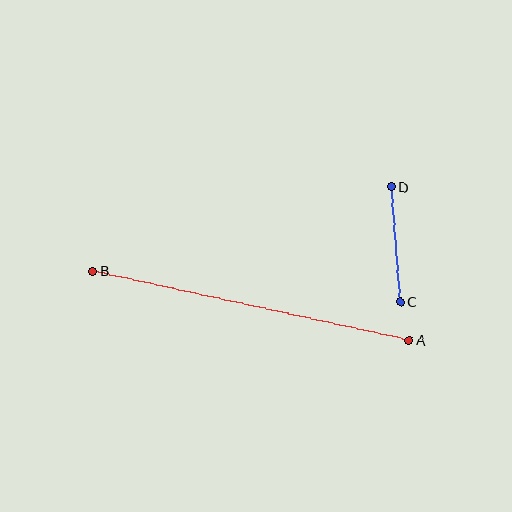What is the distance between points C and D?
The distance is approximately 115 pixels.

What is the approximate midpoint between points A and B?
The midpoint is at approximately (251, 306) pixels.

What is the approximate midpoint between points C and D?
The midpoint is at approximately (396, 244) pixels.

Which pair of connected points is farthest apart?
Points A and B are farthest apart.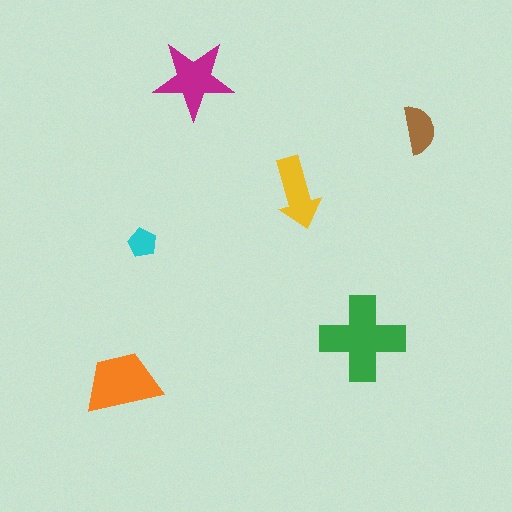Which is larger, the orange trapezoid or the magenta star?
The orange trapezoid.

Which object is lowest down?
The orange trapezoid is bottommost.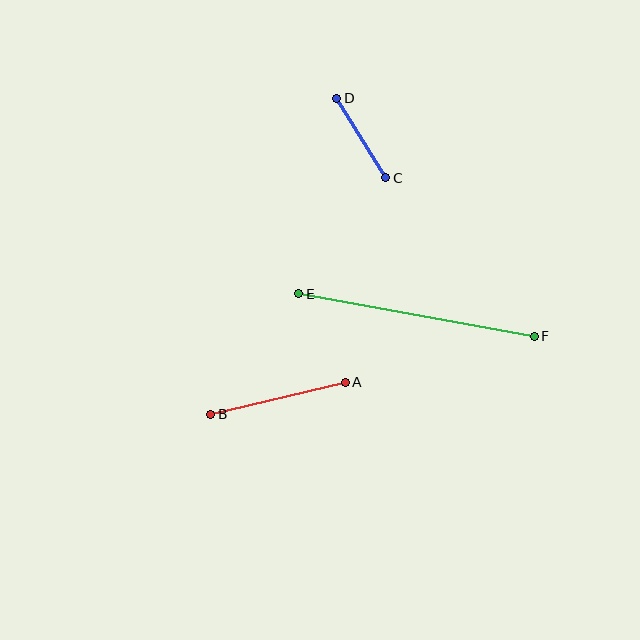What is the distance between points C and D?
The distance is approximately 93 pixels.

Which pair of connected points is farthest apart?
Points E and F are farthest apart.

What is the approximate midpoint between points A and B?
The midpoint is at approximately (278, 398) pixels.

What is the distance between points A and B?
The distance is approximately 139 pixels.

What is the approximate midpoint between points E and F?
The midpoint is at approximately (416, 315) pixels.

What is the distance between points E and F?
The distance is approximately 239 pixels.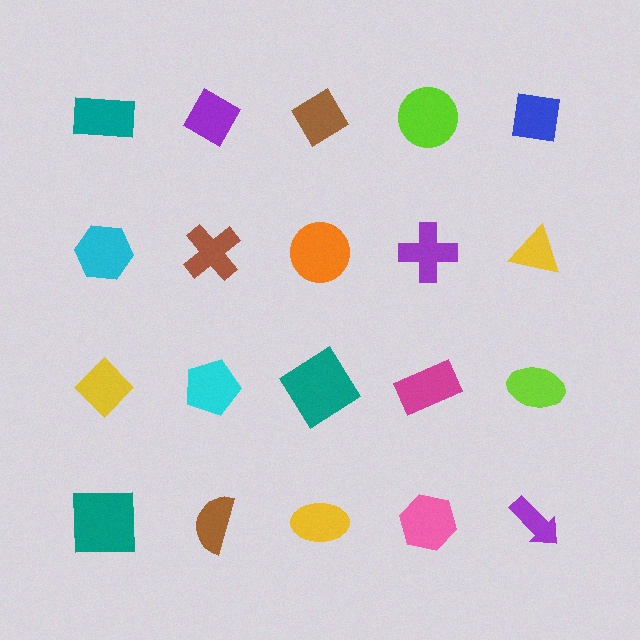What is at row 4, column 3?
A yellow ellipse.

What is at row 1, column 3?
A brown diamond.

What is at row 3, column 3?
A teal diamond.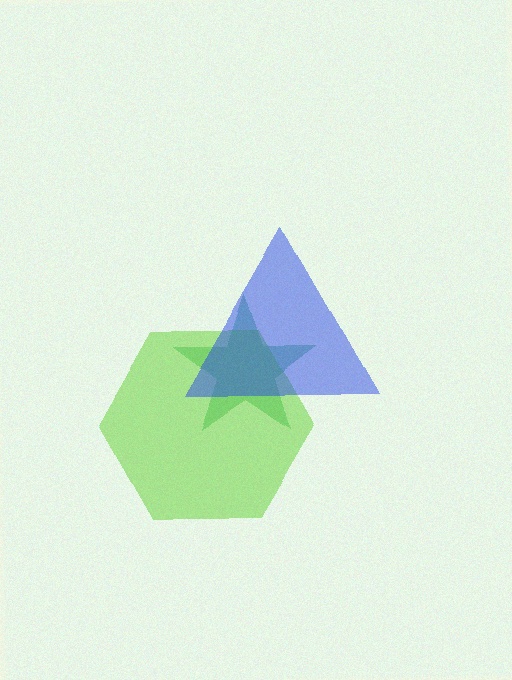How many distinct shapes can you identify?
There are 3 distinct shapes: a green star, a lime hexagon, a blue triangle.